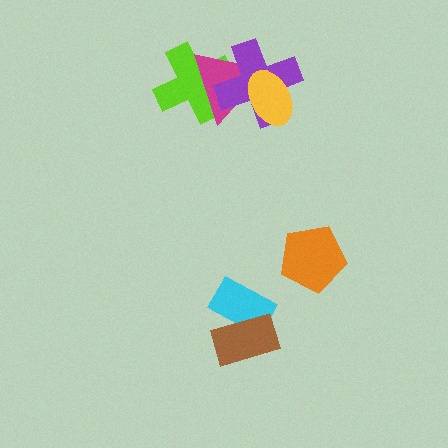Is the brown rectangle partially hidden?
No, no other shape covers it.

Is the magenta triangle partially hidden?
Yes, it is partially covered by another shape.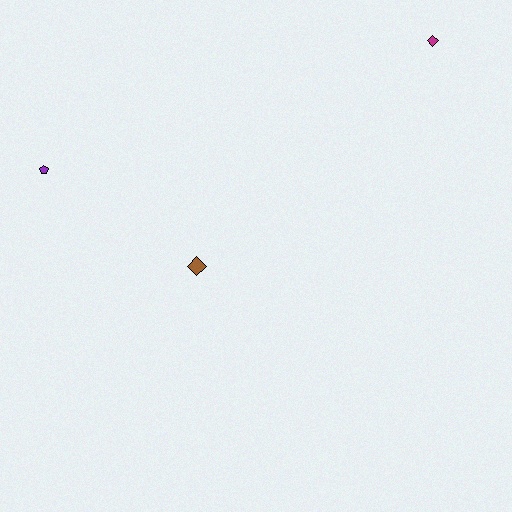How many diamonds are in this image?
There are 2 diamonds.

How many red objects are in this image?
There are no red objects.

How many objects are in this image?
There are 3 objects.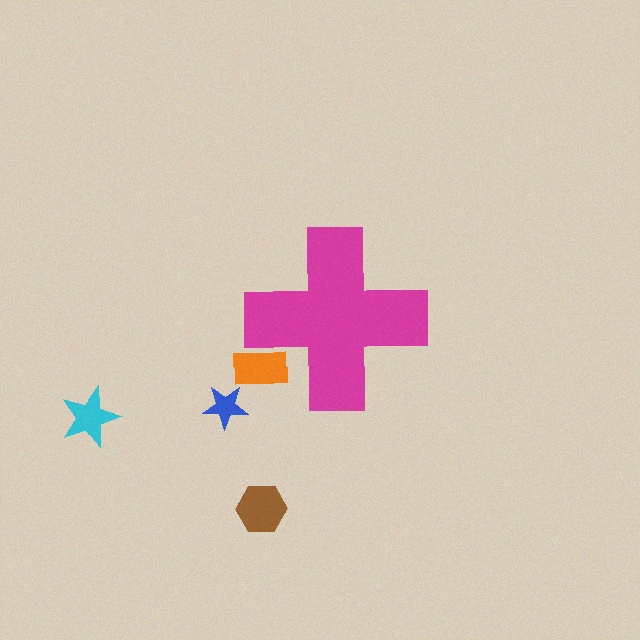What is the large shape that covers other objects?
A magenta cross.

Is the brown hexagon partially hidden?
No, the brown hexagon is fully visible.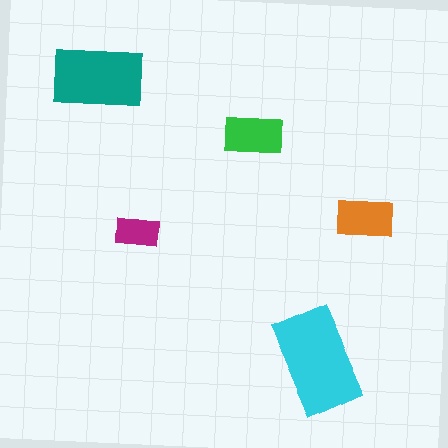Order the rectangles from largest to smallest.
the cyan one, the teal one, the green one, the orange one, the magenta one.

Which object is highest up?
The teal rectangle is topmost.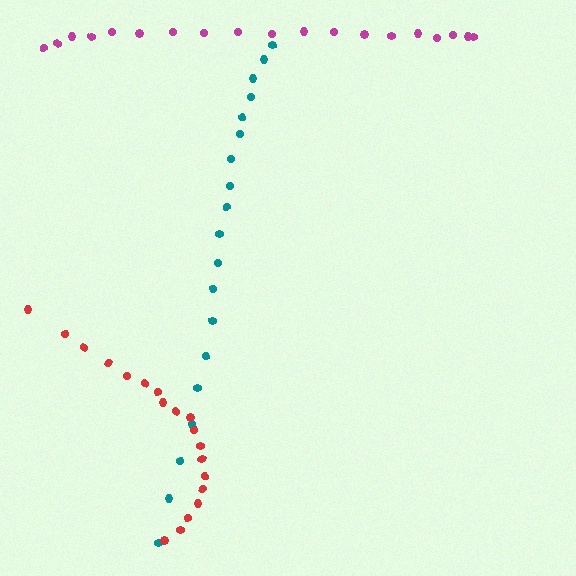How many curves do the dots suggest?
There are 3 distinct paths.